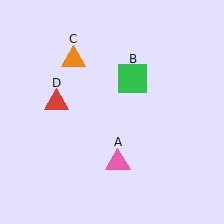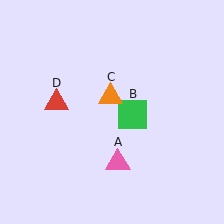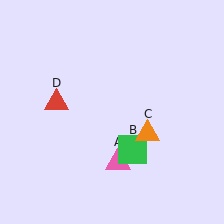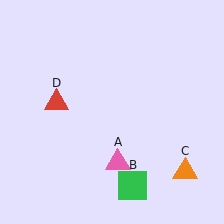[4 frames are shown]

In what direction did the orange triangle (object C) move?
The orange triangle (object C) moved down and to the right.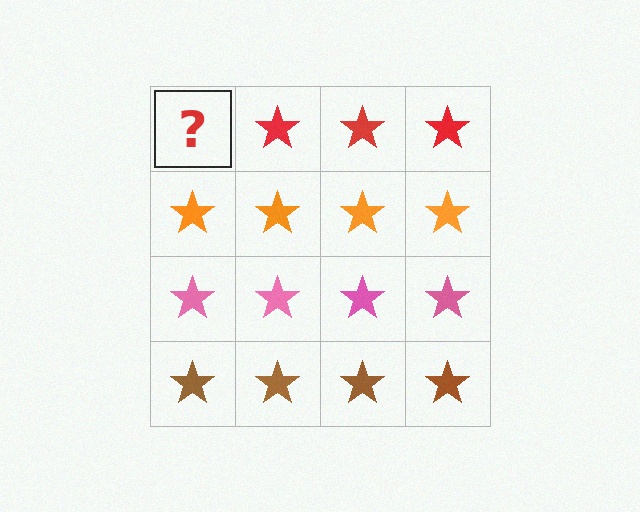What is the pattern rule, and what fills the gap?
The rule is that each row has a consistent color. The gap should be filled with a red star.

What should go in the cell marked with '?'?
The missing cell should contain a red star.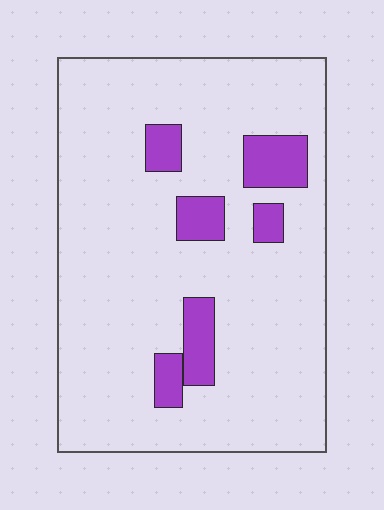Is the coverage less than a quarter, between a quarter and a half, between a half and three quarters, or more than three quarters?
Less than a quarter.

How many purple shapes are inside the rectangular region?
6.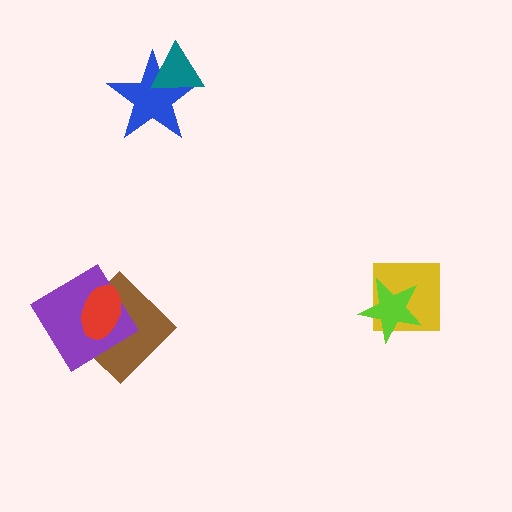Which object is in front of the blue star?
The teal triangle is in front of the blue star.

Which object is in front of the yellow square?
The lime star is in front of the yellow square.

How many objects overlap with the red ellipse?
2 objects overlap with the red ellipse.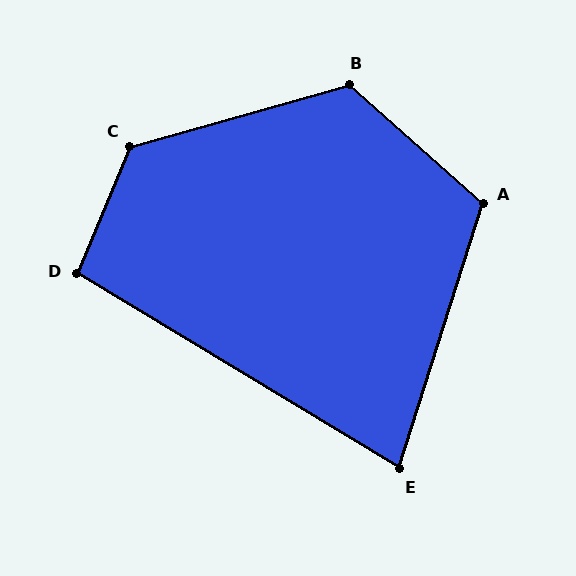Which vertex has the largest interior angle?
C, at approximately 129 degrees.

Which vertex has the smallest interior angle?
E, at approximately 76 degrees.